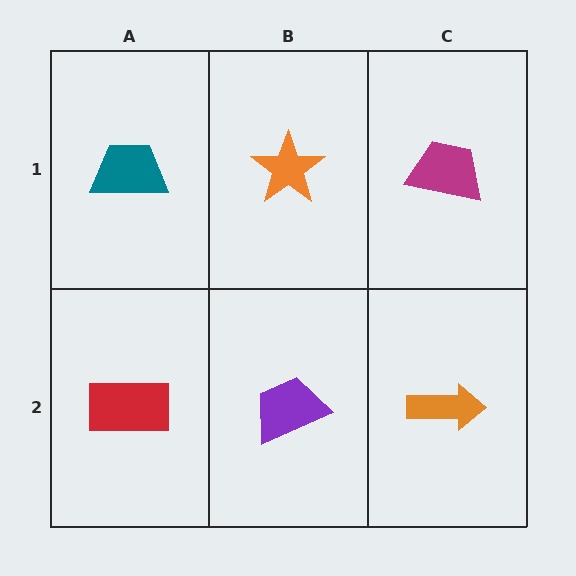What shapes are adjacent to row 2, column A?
A teal trapezoid (row 1, column A), a purple trapezoid (row 2, column B).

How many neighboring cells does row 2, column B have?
3.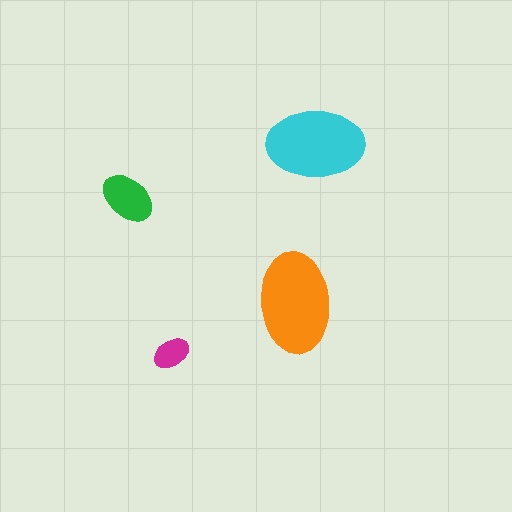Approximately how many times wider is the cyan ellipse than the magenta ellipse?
About 2.5 times wider.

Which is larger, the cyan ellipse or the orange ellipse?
The orange one.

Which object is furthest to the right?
The cyan ellipse is rightmost.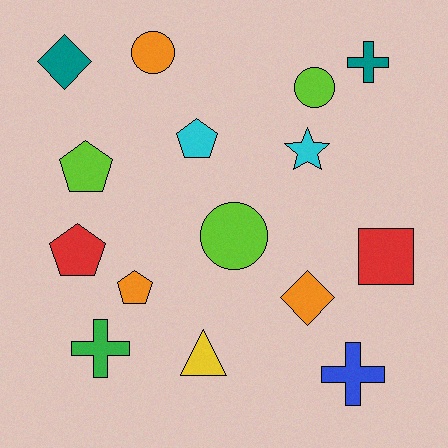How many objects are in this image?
There are 15 objects.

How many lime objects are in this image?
There are 3 lime objects.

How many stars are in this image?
There is 1 star.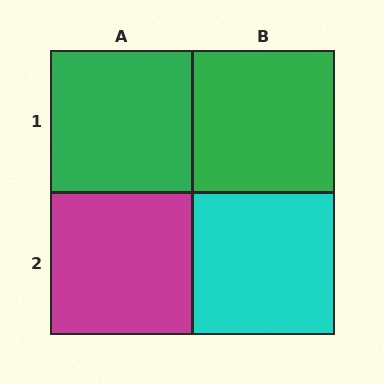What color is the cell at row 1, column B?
Green.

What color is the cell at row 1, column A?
Green.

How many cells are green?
2 cells are green.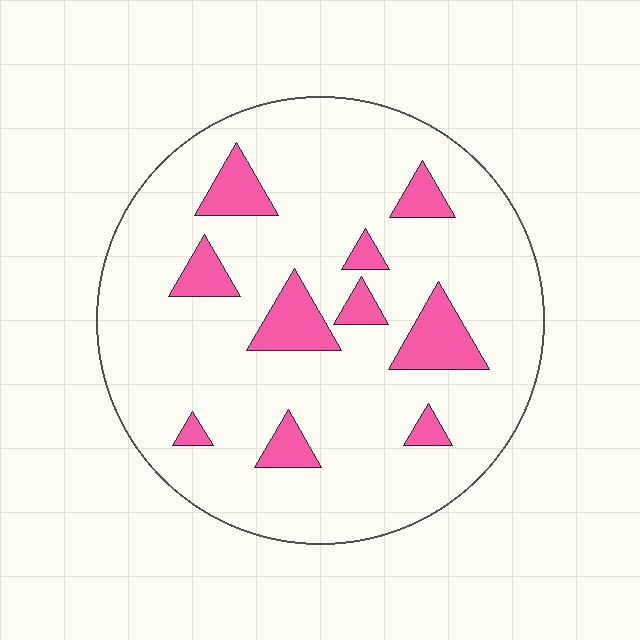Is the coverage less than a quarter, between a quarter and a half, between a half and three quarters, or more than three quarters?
Less than a quarter.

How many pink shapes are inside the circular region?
10.